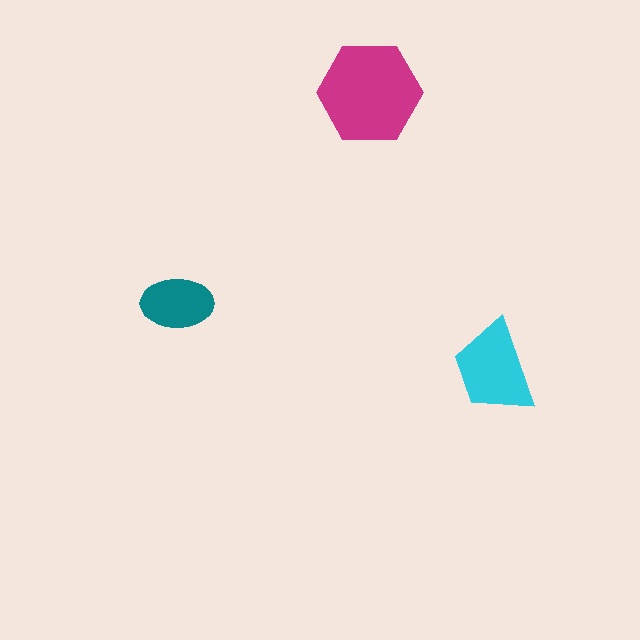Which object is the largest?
The magenta hexagon.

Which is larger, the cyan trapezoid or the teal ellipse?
The cyan trapezoid.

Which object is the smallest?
The teal ellipse.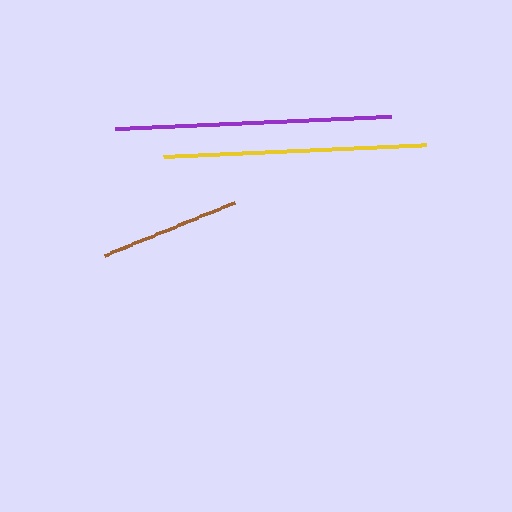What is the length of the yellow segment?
The yellow segment is approximately 263 pixels long.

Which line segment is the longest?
The purple line is the longest at approximately 276 pixels.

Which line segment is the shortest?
The brown line is the shortest at approximately 139 pixels.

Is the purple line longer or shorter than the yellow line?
The purple line is longer than the yellow line.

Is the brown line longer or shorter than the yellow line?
The yellow line is longer than the brown line.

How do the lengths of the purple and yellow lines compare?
The purple and yellow lines are approximately the same length.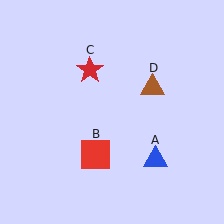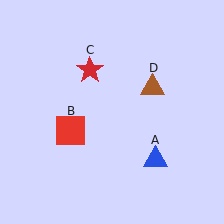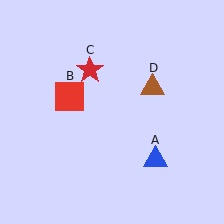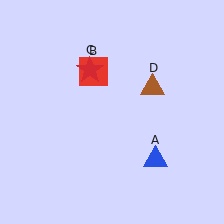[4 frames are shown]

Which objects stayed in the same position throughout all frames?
Blue triangle (object A) and red star (object C) and brown triangle (object D) remained stationary.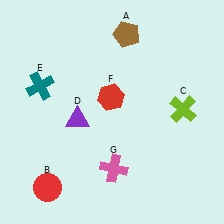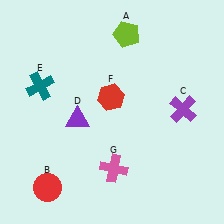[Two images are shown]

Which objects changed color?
A changed from brown to lime. C changed from lime to purple.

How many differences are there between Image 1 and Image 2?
There are 2 differences between the two images.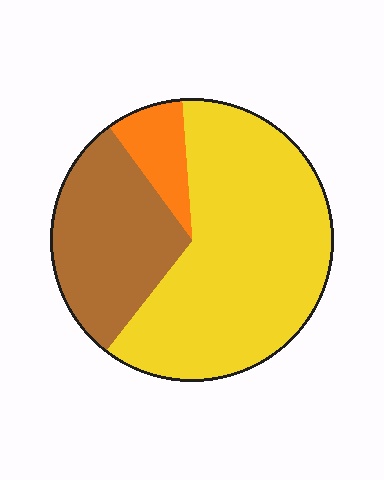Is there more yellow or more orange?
Yellow.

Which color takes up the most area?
Yellow, at roughly 60%.